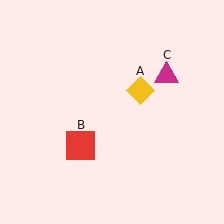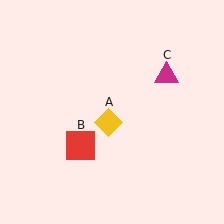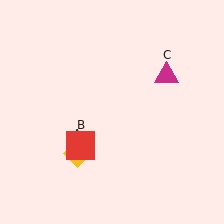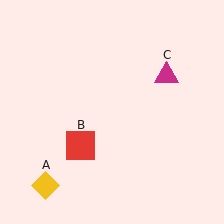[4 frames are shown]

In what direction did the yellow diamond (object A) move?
The yellow diamond (object A) moved down and to the left.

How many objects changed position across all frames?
1 object changed position: yellow diamond (object A).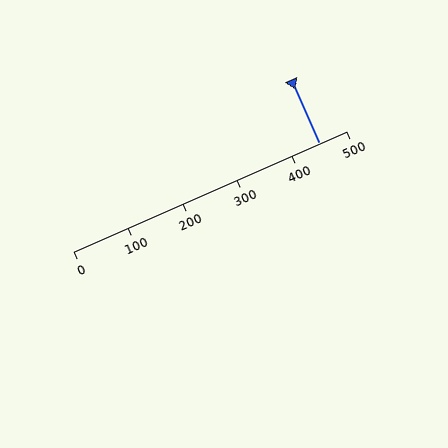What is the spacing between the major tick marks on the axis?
The major ticks are spaced 100 apart.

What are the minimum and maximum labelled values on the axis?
The axis runs from 0 to 500.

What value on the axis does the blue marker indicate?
The marker indicates approximately 450.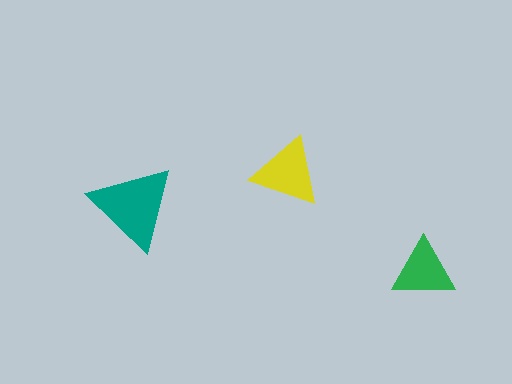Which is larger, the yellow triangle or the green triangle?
The yellow one.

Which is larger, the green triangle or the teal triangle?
The teal one.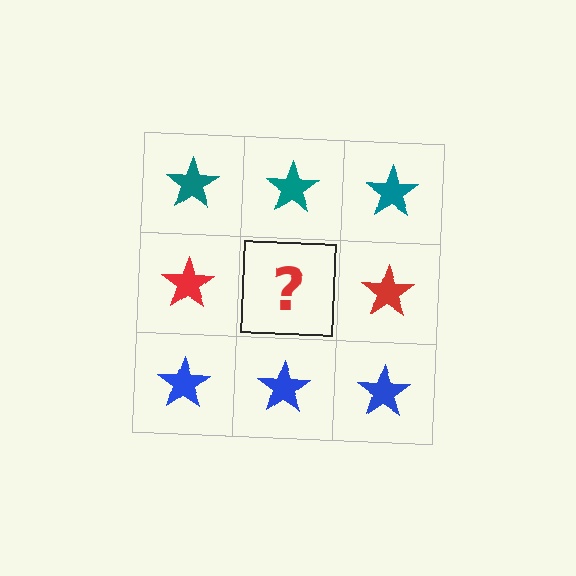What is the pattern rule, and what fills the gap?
The rule is that each row has a consistent color. The gap should be filled with a red star.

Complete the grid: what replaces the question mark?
The question mark should be replaced with a red star.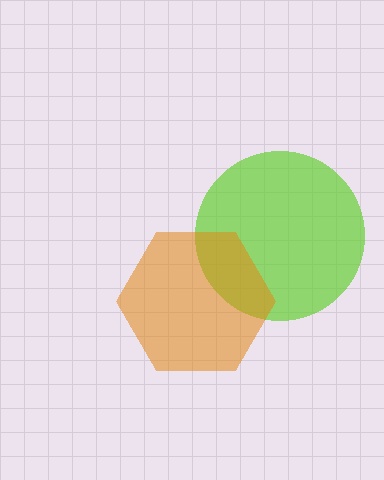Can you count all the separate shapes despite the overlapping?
Yes, there are 2 separate shapes.